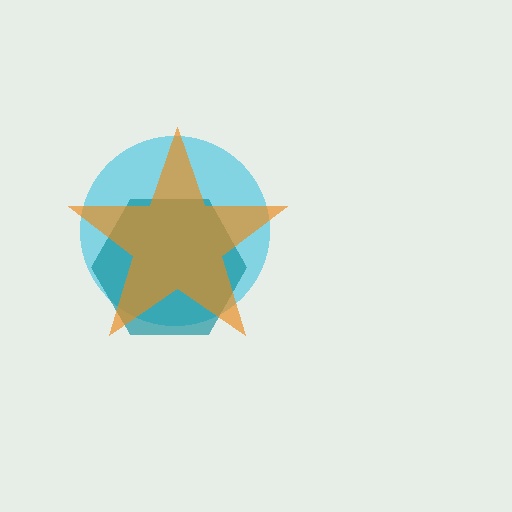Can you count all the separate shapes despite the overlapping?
Yes, there are 3 separate shapes.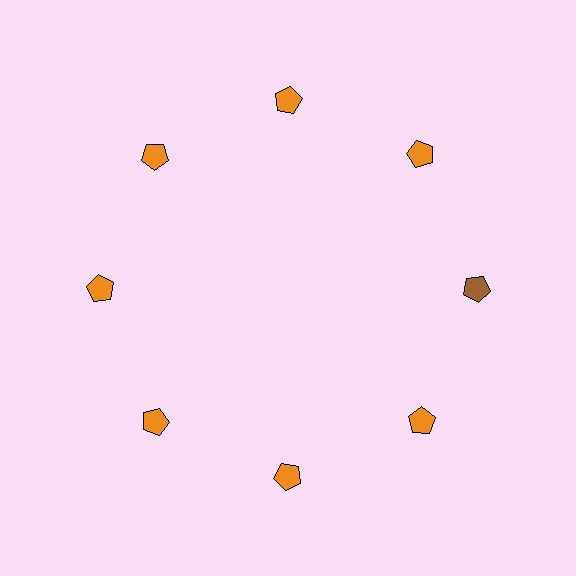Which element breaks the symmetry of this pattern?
The brown pentagon at roughly the 3 o'clock position breaks the symmetry. All other shapes are orange pentagons.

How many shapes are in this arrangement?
There are 8 shapes arranged in a ring pattern.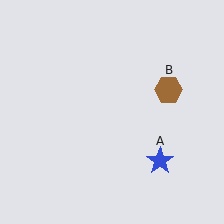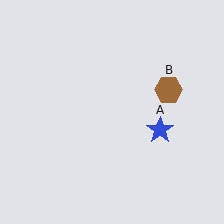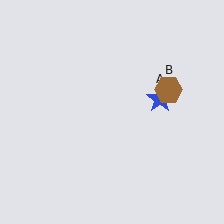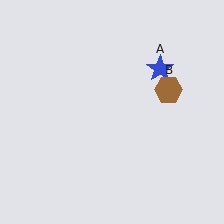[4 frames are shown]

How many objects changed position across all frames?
1 object changed position: blue star (object A).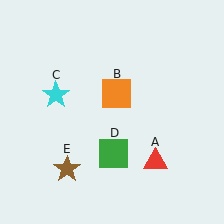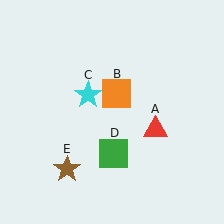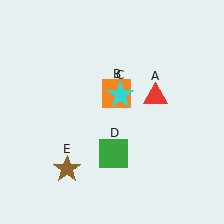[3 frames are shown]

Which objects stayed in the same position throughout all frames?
Orange square (object B) and green square (object D) and brown star (object E) remained stationary.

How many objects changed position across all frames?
2 objects changed position: red triangle (object A), cyan star (object C).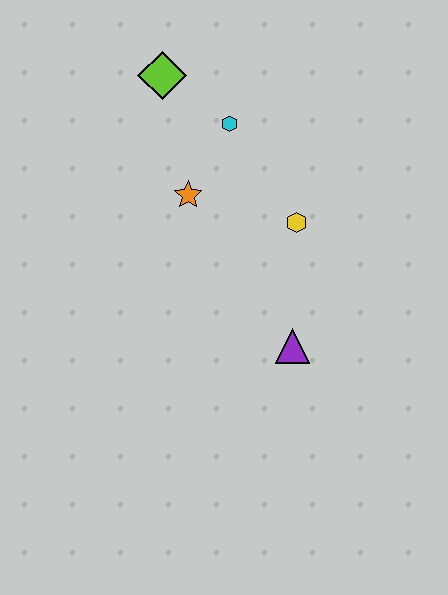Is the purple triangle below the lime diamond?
Yes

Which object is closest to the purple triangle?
The yellow hexagon is closest to the purple triangle.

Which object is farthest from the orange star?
The purple triangle is farthest from the orange star.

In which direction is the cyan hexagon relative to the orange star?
The cyan hexagon is above the orange star.